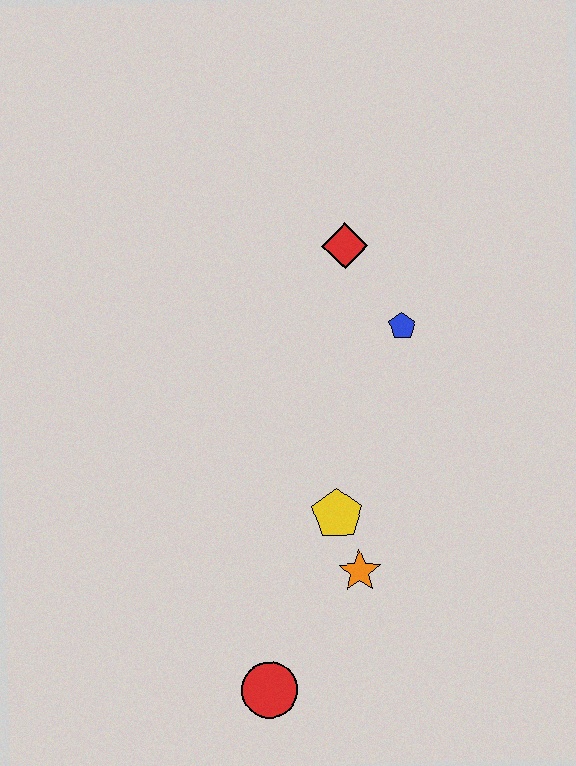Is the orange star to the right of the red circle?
Yes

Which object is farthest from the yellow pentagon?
The red diamond is farthest from the yellow pentagon.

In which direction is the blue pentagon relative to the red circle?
The blue pentagon is above the red circle.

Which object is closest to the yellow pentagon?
The orange star is closest to the yellow pentagon.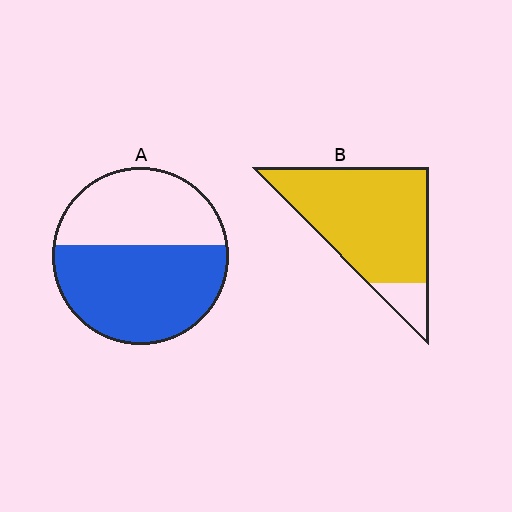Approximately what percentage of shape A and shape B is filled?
A is approximately 60% and B is approximately 90%.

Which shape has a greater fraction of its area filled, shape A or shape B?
Shape B.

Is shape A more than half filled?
Yes.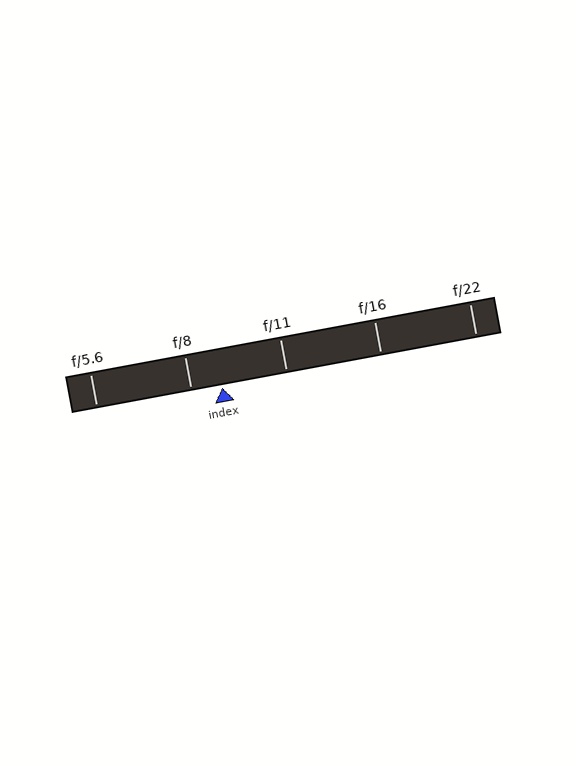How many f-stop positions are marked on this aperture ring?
There are 5 f-stop positions marked.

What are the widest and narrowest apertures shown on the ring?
The widest aperture shown is f/5.6 and the narrowest is f/22.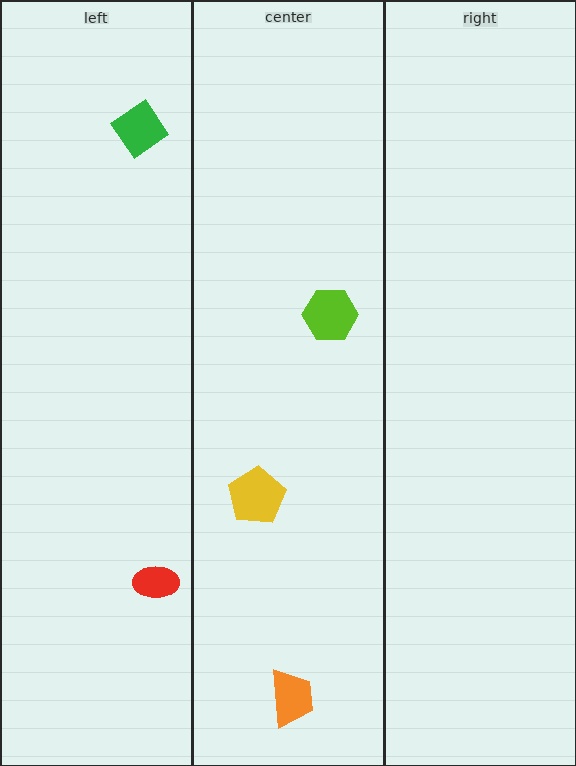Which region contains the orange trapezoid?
The center region.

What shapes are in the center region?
The orange trapezoid, the yellow pentagon, the lime hexagon.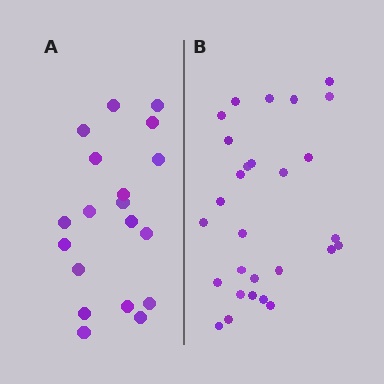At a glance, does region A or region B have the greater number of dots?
Region B (the right region) has more dots.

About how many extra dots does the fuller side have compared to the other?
Region B has roughly 8 or so more dots than region A.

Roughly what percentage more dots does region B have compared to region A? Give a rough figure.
About 45% more.